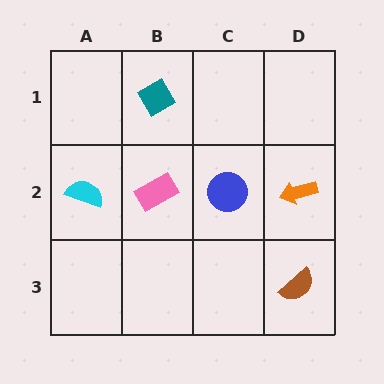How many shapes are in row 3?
1 shape.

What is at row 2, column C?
A blue circle.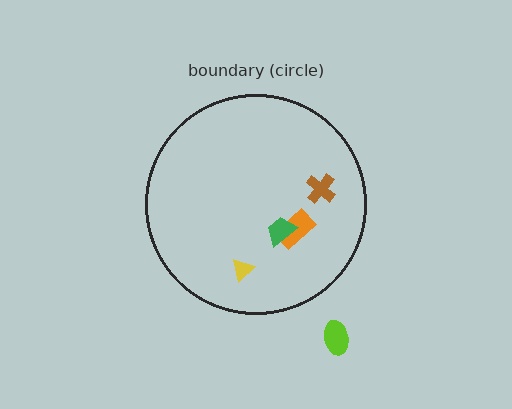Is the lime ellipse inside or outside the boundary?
Outside.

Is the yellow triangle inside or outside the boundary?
Inside.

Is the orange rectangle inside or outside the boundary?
Inside.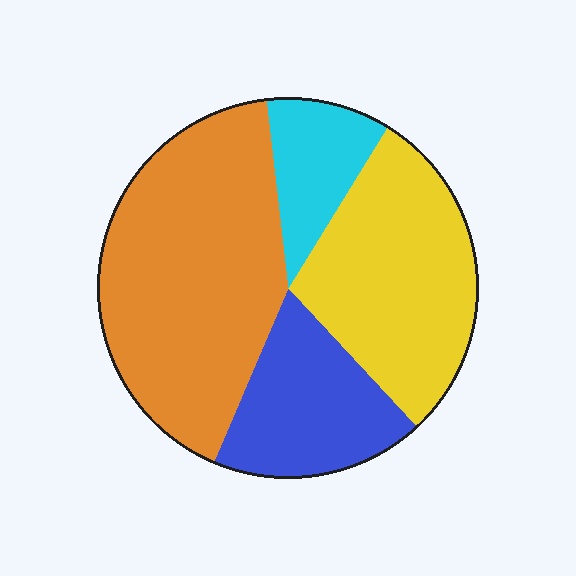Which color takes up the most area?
Orange, at roughly 40%.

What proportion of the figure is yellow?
Yellow covers about 30% of the figure.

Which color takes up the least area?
Cyan, at roughly 10%.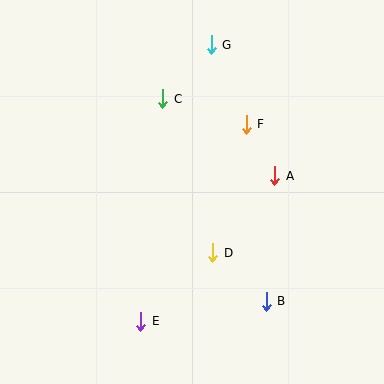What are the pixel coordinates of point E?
Point E is at (141, 321).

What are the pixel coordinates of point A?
Point A is at (275, 176).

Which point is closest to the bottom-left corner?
Point E is closest to the bottom-left corner.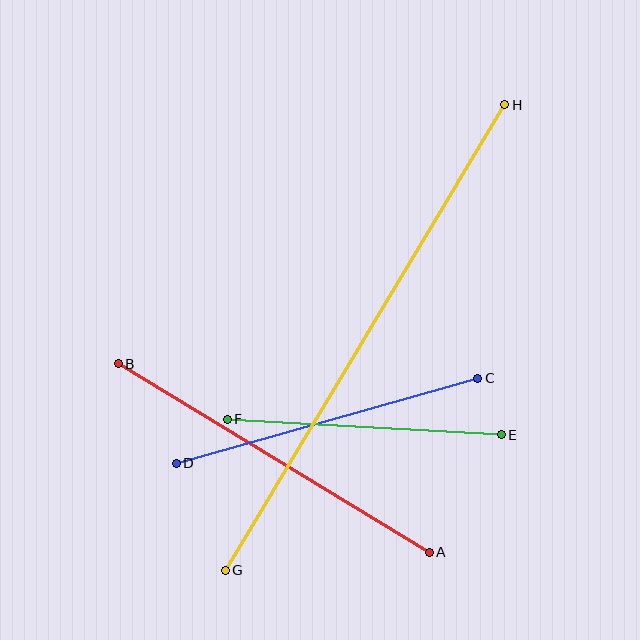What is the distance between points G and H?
The distance is approximately 543 pixels.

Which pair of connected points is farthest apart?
Points G and H are farthest apart.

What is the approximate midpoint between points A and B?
The midpoint is at approximately (274, 458) pixels.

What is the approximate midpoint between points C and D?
The midpoint is at approximately (327, 421) pixels.